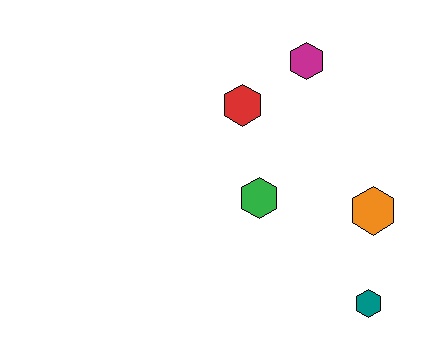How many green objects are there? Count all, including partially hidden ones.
There is 1 green object.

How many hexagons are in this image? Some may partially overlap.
There are 5 hexagons.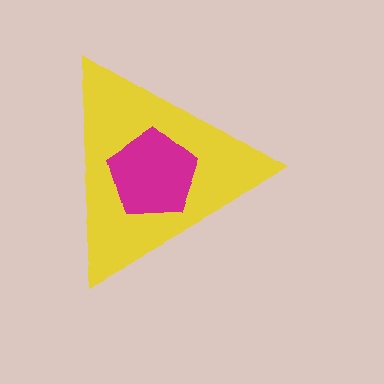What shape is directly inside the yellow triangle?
The magenta pentagon.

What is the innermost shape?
The magenta pentagon.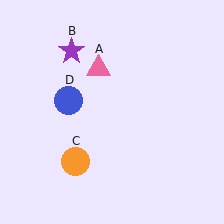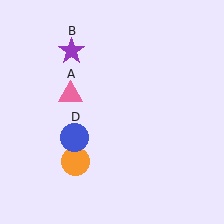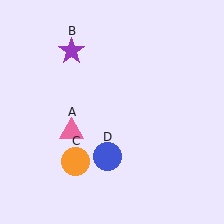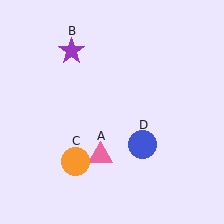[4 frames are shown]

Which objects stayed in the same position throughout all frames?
Purple star (object B) and orange circle (object C) remained stationary.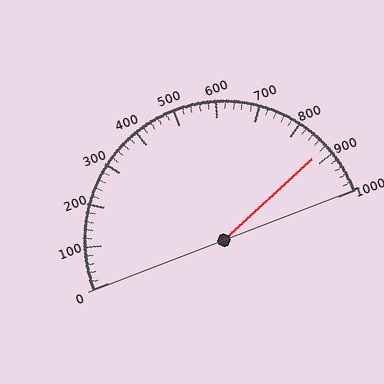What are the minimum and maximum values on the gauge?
The gauge ranges from 0 to 1000.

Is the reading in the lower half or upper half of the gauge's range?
The reading is in the upper half of the range (0 to 1000).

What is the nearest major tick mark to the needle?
The nearest major tick mark is 900.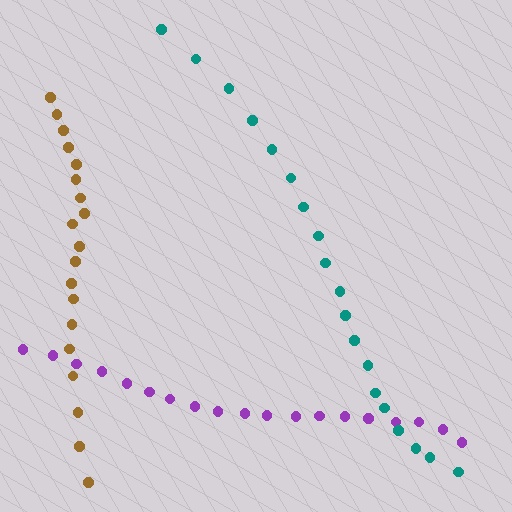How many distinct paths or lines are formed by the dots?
There are 3 distinct paths.